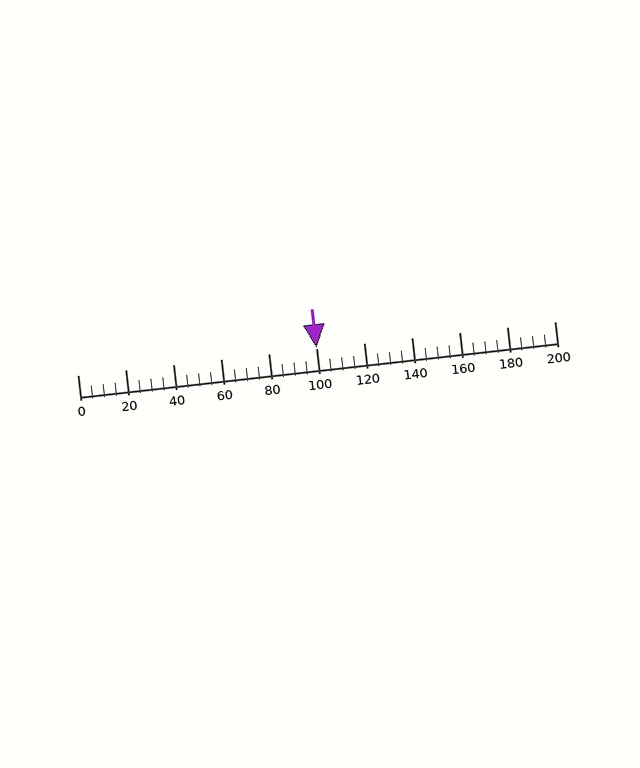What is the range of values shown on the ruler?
The ruler shows values from 0 to 200.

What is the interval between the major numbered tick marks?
The major tick marks are spaced 20 units apart.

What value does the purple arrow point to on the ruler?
The purple arrow points to approximately 100.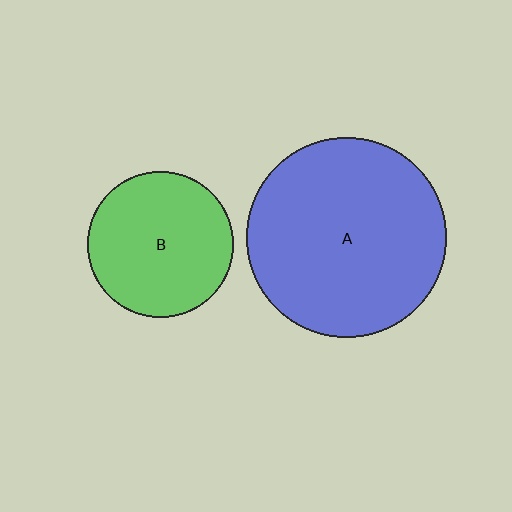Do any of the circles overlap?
No, none of the circles overlap.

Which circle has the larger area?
Circle A (blue).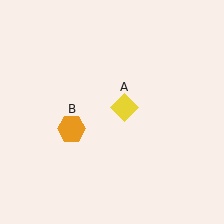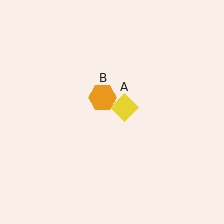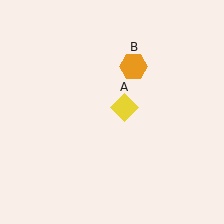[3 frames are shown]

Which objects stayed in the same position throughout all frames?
Yellow diamond (object A) remained stationary.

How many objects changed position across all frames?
1 object changed position: orange hexagon (object B).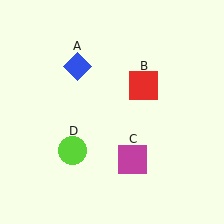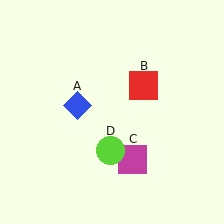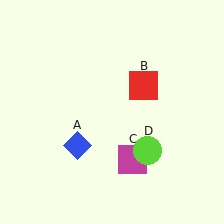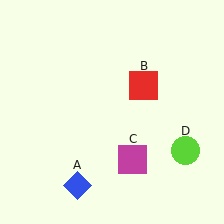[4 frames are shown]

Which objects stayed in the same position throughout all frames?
Red square (object B) and magenta square (object C) remained stationary.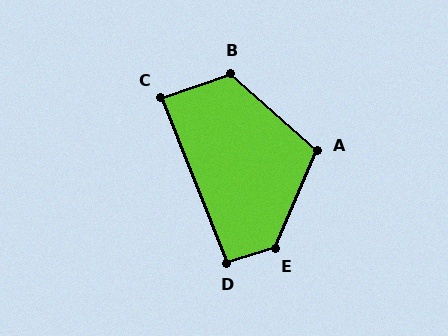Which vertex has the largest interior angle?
E, at approximately 130 degrees.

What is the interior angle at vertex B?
Approximately 119 degrees (obtuse).